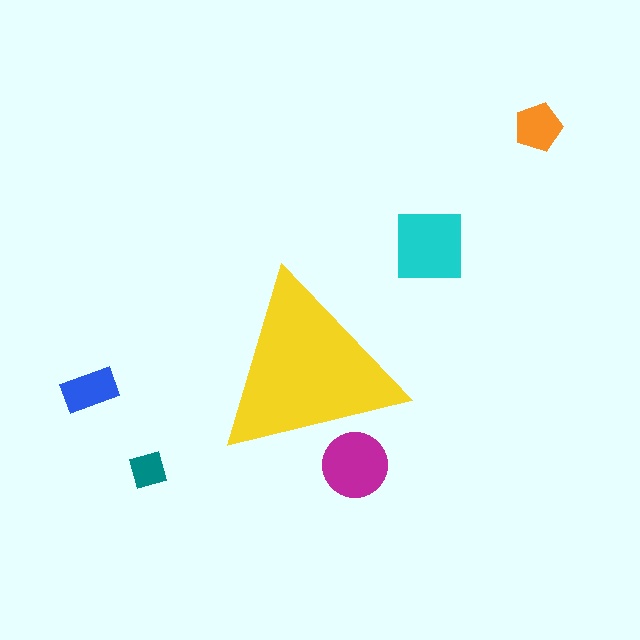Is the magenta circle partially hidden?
Yes, the magenta circle is partially hidden behind the yellow triangle.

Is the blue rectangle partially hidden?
No, the blue rectangle is fully visible.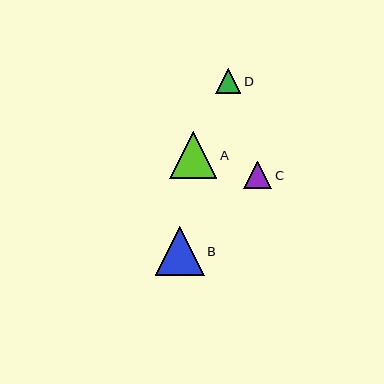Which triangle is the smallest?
Triangle D is the smallest with a size of approximately 25 pixels.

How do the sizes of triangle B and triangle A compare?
Triangle B and triangle A are approximately the same size.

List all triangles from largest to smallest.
From largest to smallest: B, A, C, D.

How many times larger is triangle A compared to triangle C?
Triangle A is approximately 1.7 times the size of triangle C.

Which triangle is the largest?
Triangle B is the largest with a size of approximately 49 pixels.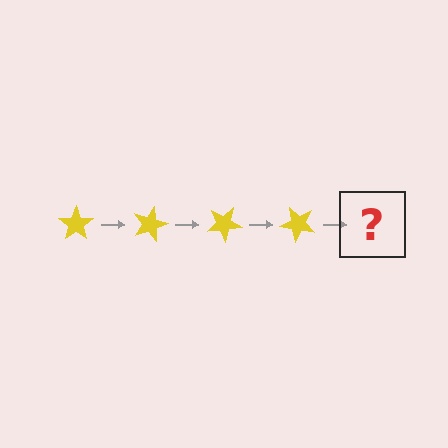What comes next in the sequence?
The next element should be a yellow star rotated 60 degrees.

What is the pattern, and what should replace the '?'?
The pattern is that the star rotates 15 degrees each step. The '?' should be a yellow star rotated 60 degrees.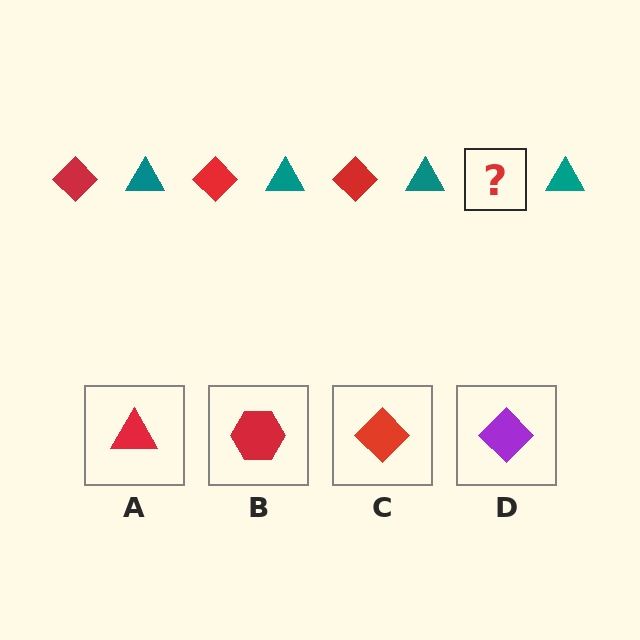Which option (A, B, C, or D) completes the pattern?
C.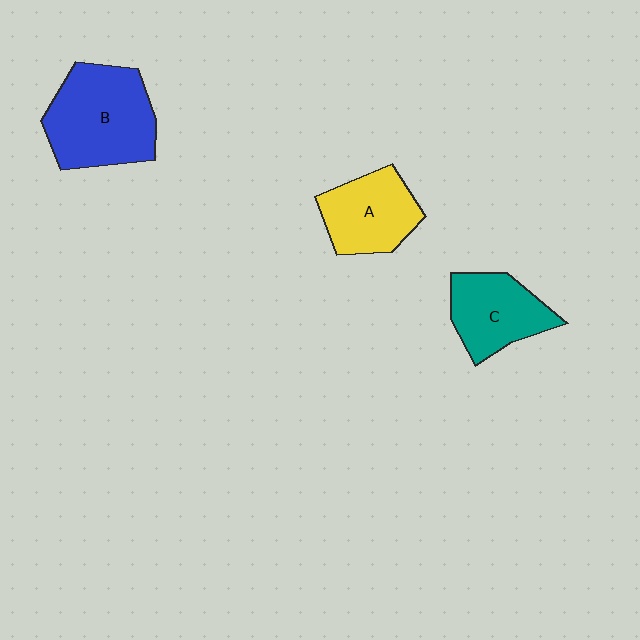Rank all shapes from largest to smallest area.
From largest to smallest: B (blue), A (yellow), C (teal).